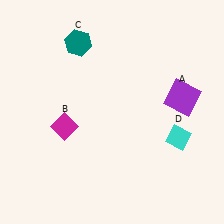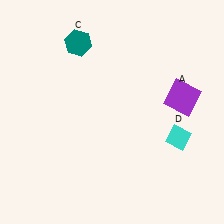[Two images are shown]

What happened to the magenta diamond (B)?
The magenta diamond (B) was removed in Image 2. It was in the bottom-left area of Image 1.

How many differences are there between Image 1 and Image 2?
There is 1 difference between the two images.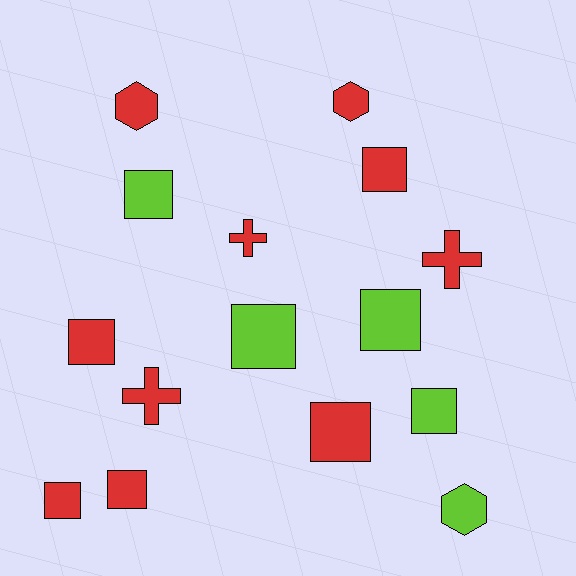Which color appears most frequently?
Red, with 10 objects.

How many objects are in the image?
There are 15 objects.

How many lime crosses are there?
There are no lime crosses.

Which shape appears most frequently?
Square, with 9 objects.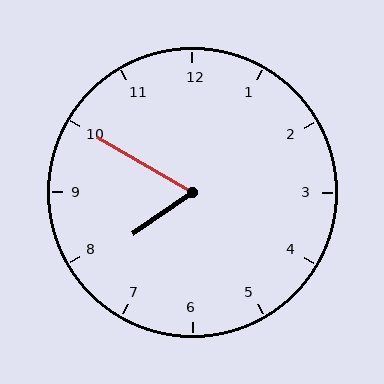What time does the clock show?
7:50.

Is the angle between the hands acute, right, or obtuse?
It is acute.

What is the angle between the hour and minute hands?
Approximately 65 degrees.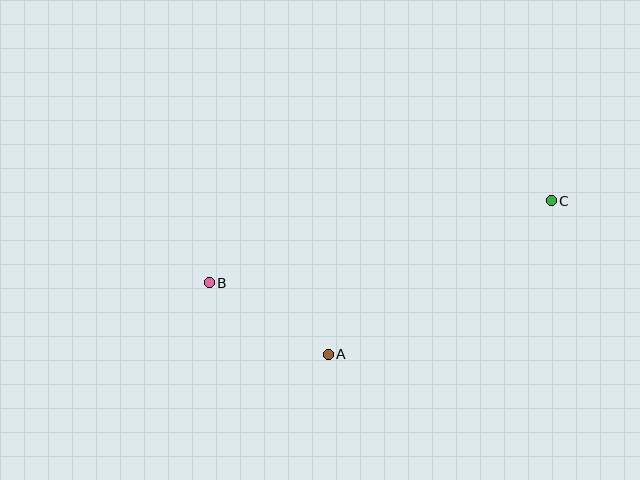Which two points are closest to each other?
Points A and B are closest to each other.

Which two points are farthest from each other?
Points B and C are farthest from each other.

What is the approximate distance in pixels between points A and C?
The distance between A and C is approximately 270 pixels.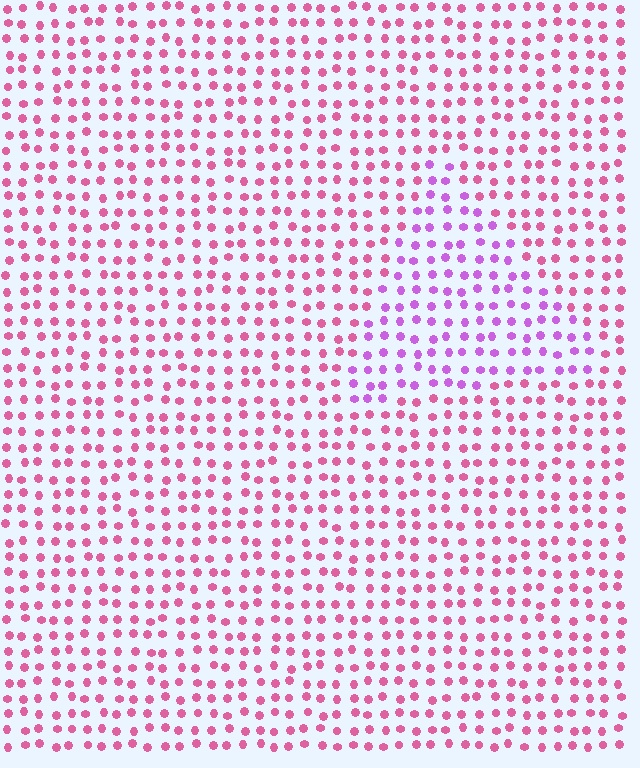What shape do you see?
I see a triangle.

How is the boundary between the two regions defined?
The boundary is defined purely by a slight shift in hue (about 40 degrees). Spacing, size, and orientation are identical on both sides.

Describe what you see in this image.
The image is filled with small pink elements in a uniform arrangement. A triangle-shaped region is visible where the elements are tinted to a slightly different hue, forming a subtle color boundary.